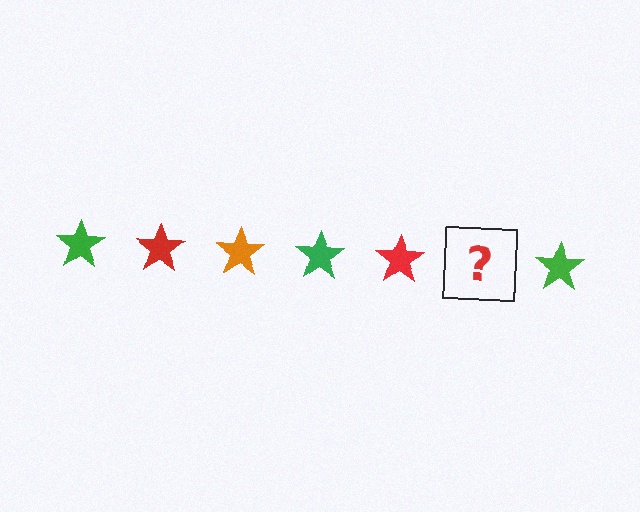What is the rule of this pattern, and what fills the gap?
The rule is that the pattern cycles through green, red, orange stars. The gap should be filled with an orange star.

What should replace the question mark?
The question mark should be replaced with an orange star.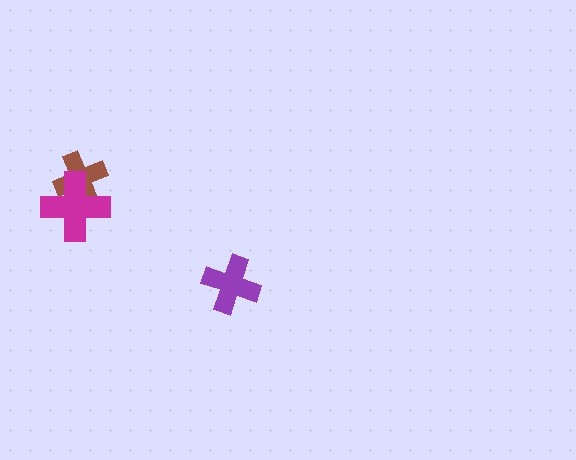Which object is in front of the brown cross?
The magenta cross is in front of the brown cross.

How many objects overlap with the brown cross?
1 object overlaps with the brown cross.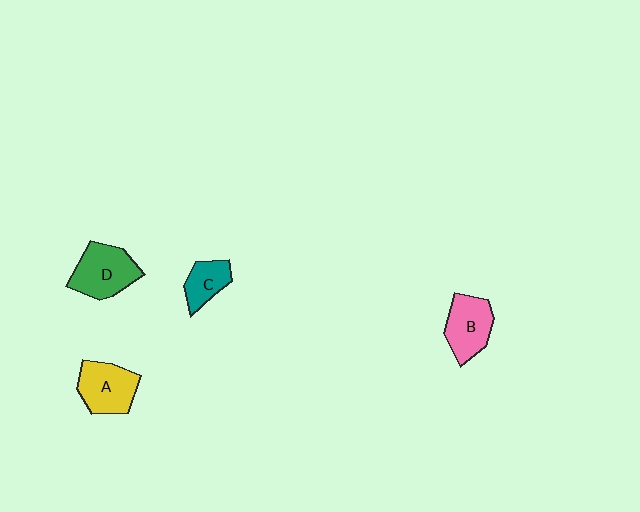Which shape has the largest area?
Shape D (green).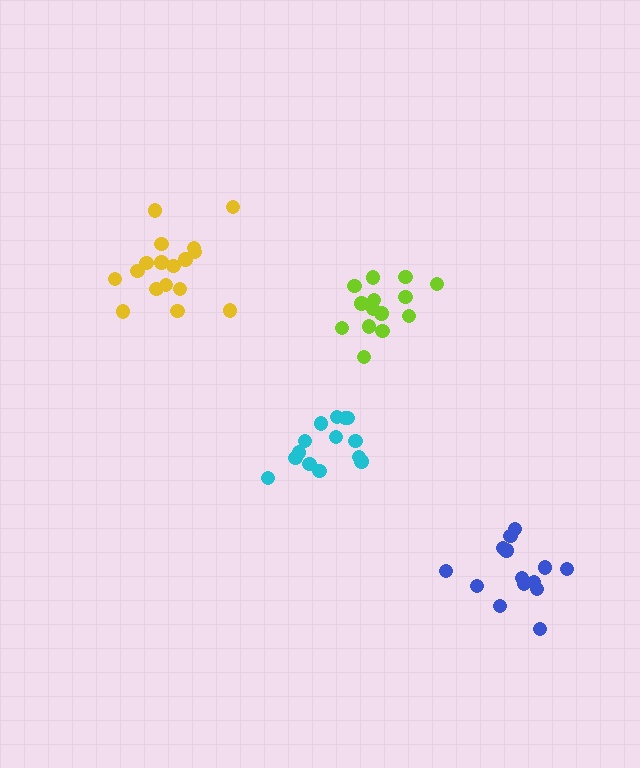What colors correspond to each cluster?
The clusters are colored: blue, yellow, lime, cyan.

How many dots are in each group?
Group 1: 14 dots, Group 2: 17 dots, Group 3: 15 dots, Group 4: 14 dots (60 total).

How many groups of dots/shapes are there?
There are 4 groups.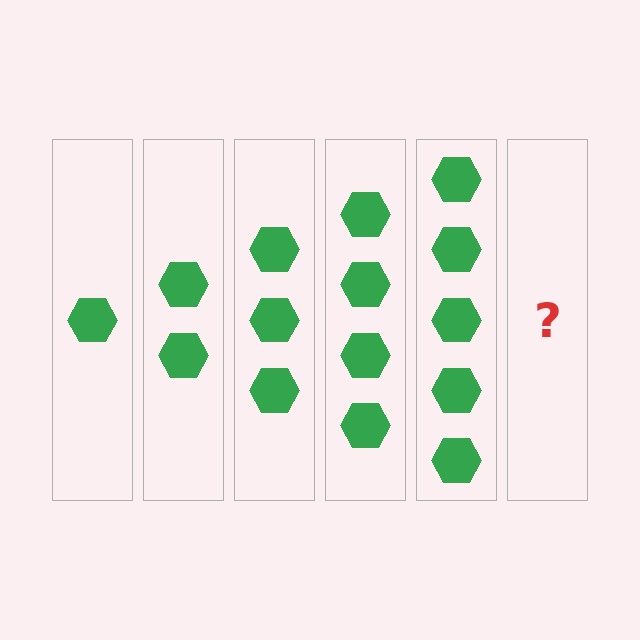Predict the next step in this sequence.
The next step is 6 hexagons.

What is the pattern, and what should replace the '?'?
The pattern is that each step adds one more hexagon. The '?' should be 6 hexagons.